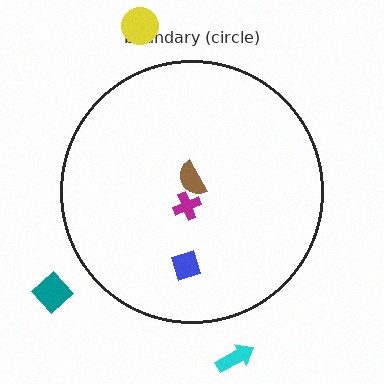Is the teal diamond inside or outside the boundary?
Outside.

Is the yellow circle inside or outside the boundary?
Outside.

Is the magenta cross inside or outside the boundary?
Inside.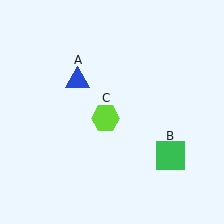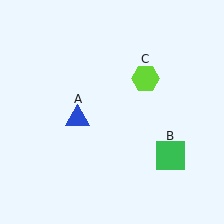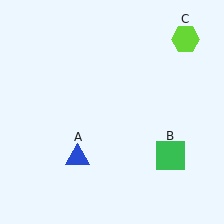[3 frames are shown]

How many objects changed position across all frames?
2 objects changed position: blue triangle (object A), lime hexagon (object C).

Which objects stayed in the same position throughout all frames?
Green square (object B) remained stationary.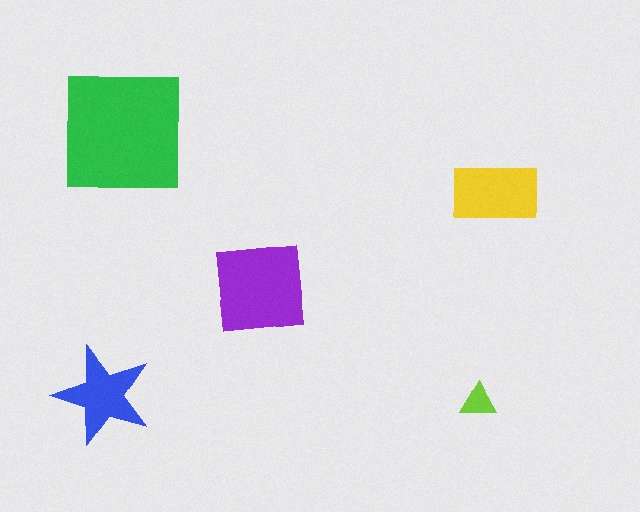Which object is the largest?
The green square.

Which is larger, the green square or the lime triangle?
The green square.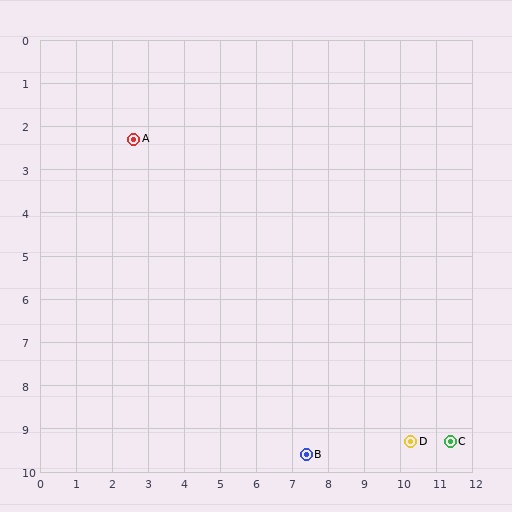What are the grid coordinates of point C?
Point C is at approximately (11.4, 9.3).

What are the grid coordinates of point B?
Point B is at approximately (7.4, 9.6).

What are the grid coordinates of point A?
Point A is at approximately (2.6, 2.3).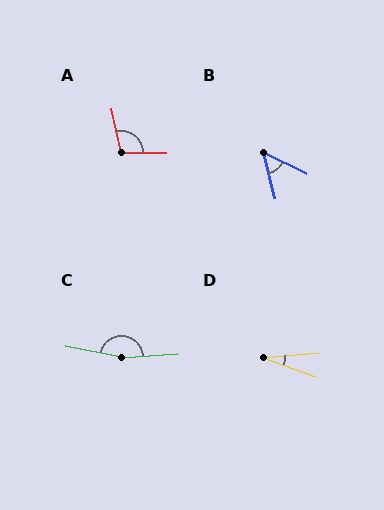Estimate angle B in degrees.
Approximately 50 degrees.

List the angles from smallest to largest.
D (25°), B (50°), A (103°), C (165°).